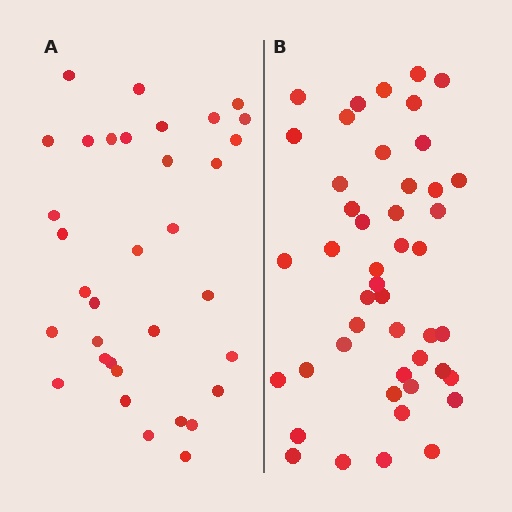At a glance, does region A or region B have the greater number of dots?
Region B (the right region) has more dots.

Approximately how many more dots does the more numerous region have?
Region B has roughly 12 or so more dots than region A.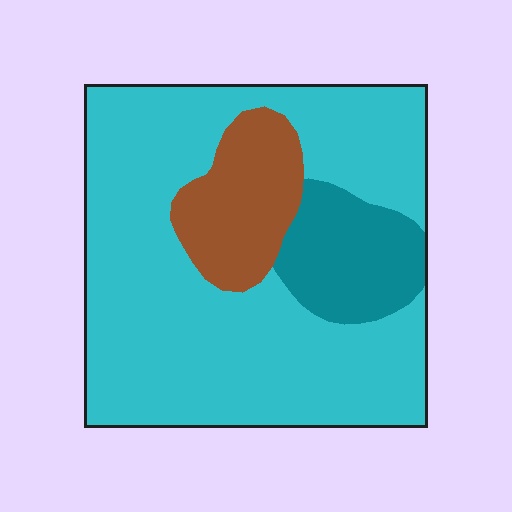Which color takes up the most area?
Cyan, at roughly 75%.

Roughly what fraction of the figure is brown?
Brown takes up about one eighth (1/8) of the figure.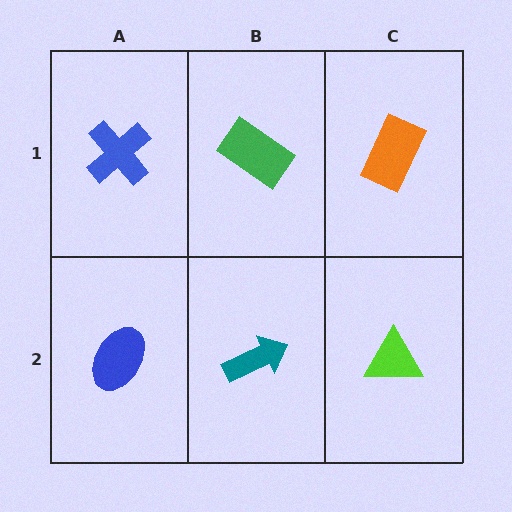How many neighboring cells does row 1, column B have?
3.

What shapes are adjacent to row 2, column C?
An orange rectangle (row 1, column C), a teal arrow (row 2, column B).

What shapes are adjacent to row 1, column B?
A teal arrow (row 2, column B), a blue cross (row 1, column A), an orange rectangle (row 1, column C).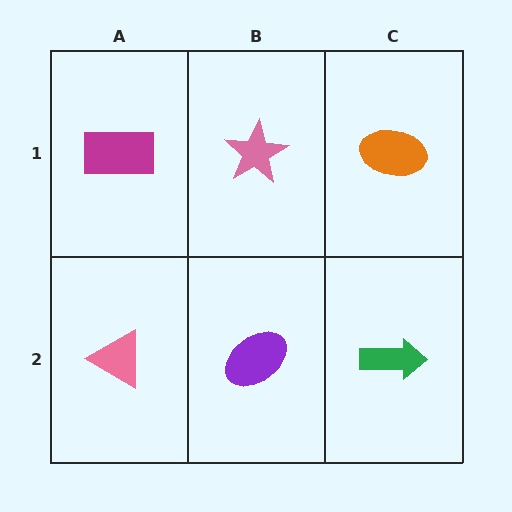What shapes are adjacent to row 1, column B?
A purple ellipse (row 2, column B), a magenta rectangle (row 1, column A), an orange ellipse (row 1, column C).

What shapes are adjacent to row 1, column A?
A pink triangle (row 2, column A), a pink star (row 1, column B).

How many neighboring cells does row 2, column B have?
3.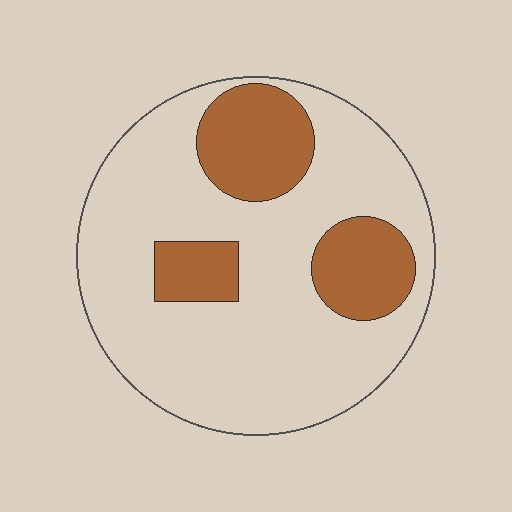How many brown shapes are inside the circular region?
3.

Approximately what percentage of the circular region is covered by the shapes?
Approximately 25%.